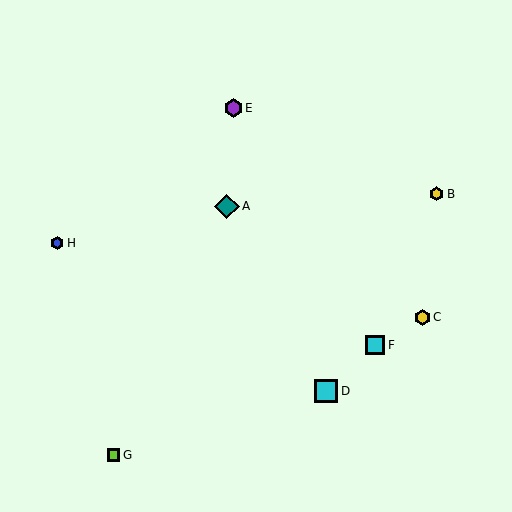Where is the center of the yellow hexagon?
The center of the yellow hexagon is at (437, 194).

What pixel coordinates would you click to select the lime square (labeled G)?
Click at (113, 455) to select the lime square G.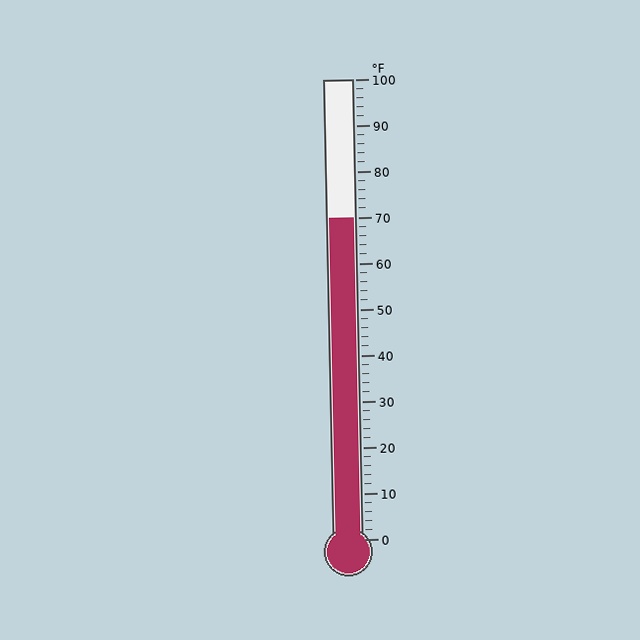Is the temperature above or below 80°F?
The temperature is below 80°F.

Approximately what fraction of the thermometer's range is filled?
The thermometer is filled to approximately 70% of its range.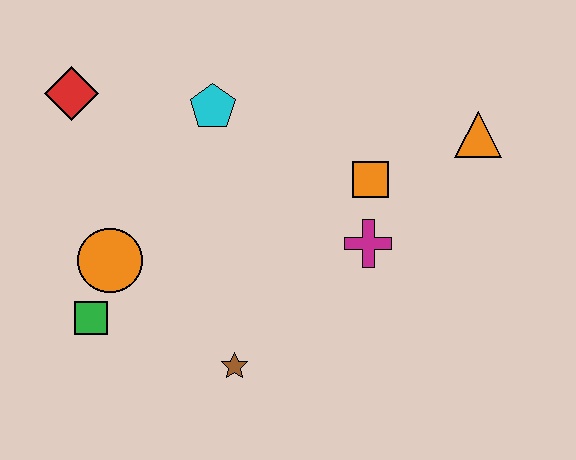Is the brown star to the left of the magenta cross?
Yes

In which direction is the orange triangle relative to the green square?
The orange triangle is to the right of the green square.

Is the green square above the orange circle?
No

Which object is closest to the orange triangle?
The orange square is closest to the orange triangle.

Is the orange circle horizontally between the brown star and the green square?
Yes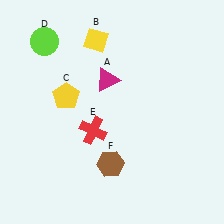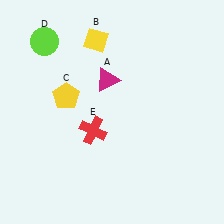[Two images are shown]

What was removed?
The brown hexagon (F) was removed in Image 2.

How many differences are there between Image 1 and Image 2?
There is 1 difference between the two images.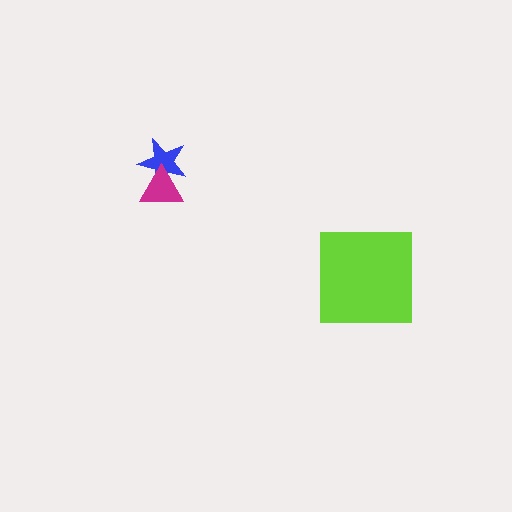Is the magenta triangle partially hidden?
No, no other shape covers it.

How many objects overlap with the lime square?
0 objects overlap with the lime square.